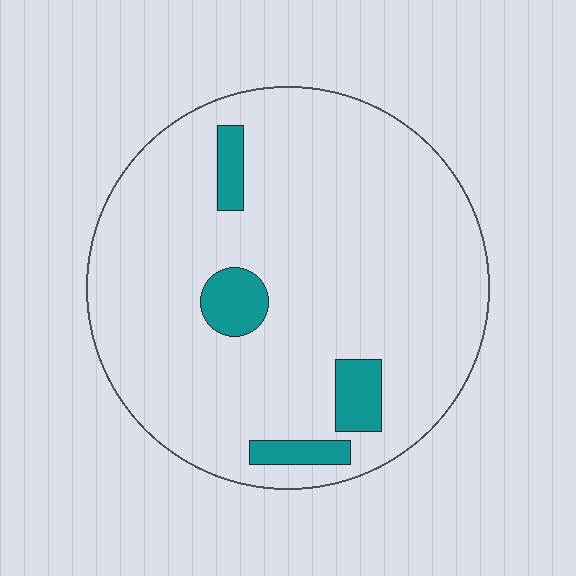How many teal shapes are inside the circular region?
4.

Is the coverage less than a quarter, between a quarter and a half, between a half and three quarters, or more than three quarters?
Less than a quarter.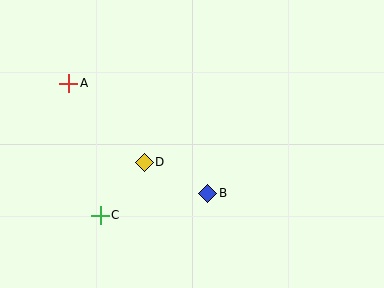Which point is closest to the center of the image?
Point D at (144, 162) is closest to the center.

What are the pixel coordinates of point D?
Point D is at (144, 162).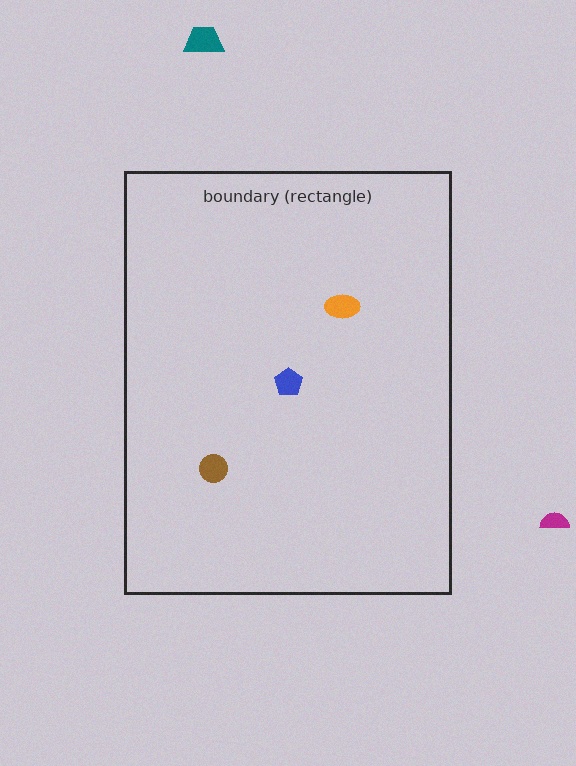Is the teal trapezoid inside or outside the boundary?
Outside.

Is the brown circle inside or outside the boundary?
Inside.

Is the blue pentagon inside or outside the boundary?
Inside.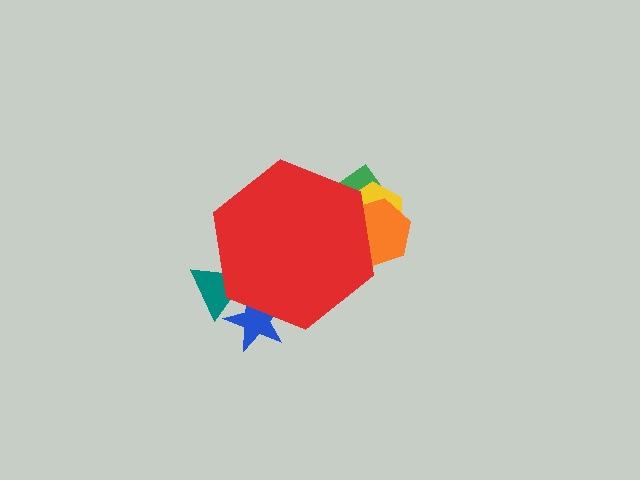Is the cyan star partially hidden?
Yes, the cyan star is partially hidden behind the red hexagon.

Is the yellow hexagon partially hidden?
Yes, the yellow hexagon is partially hidden behind the red hexagon.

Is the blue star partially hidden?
Yes, the blue star is partially hidden behind the red hexagon.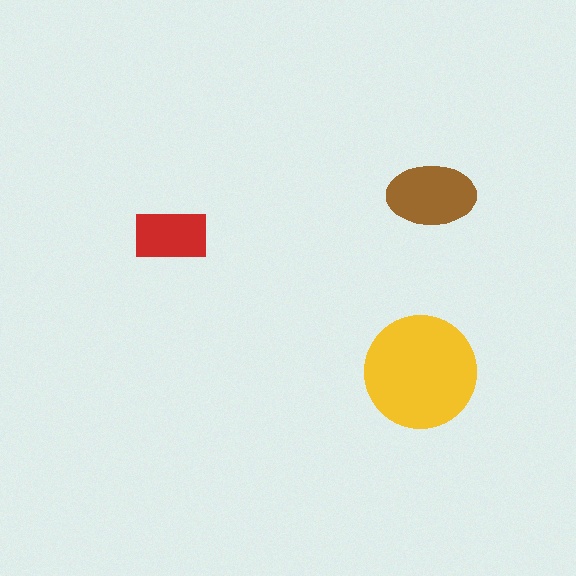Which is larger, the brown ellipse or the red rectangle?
The brown ellipse.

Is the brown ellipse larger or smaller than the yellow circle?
Smaller.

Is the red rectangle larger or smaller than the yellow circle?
Smaller.